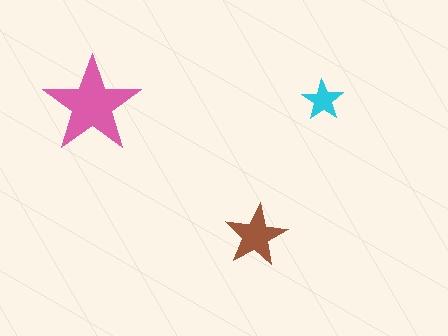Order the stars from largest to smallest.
the pink one, the brown one, the cyan one.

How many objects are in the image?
There are 3 objects in the image.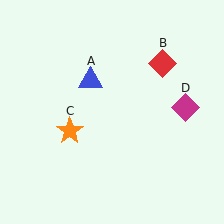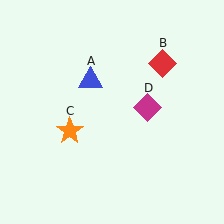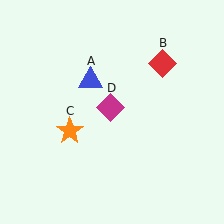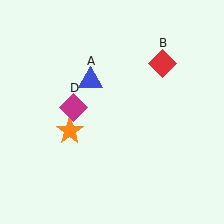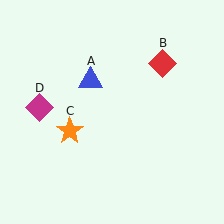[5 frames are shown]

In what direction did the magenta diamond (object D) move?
The magenta diamond (object D) moved left.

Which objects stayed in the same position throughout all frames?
Blue triangle (object A) and red diamond (object B) and orange star (object C) remained stationary.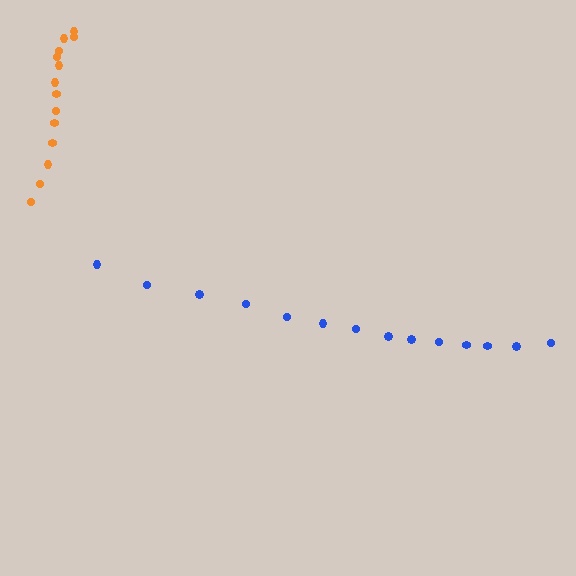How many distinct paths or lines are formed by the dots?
There are 2 distinct paths.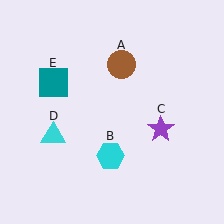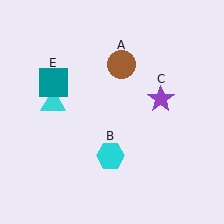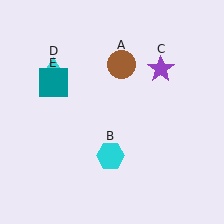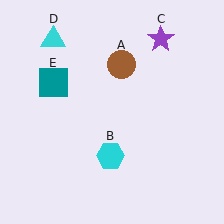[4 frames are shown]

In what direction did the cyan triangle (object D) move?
The cyan triangle (object D) moved up.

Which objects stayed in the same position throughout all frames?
Brown circle (object A) and cyan hexagon (object B) and teal square (object E) remained stationary.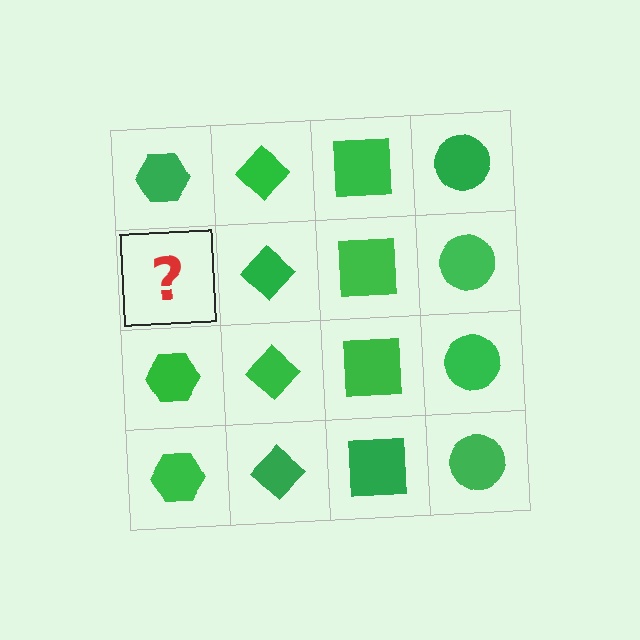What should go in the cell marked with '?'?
The missing cell should contain a green hexagon.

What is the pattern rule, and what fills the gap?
The rule is that each column has a consistent shape. The gap should be filled with a green hexagon.